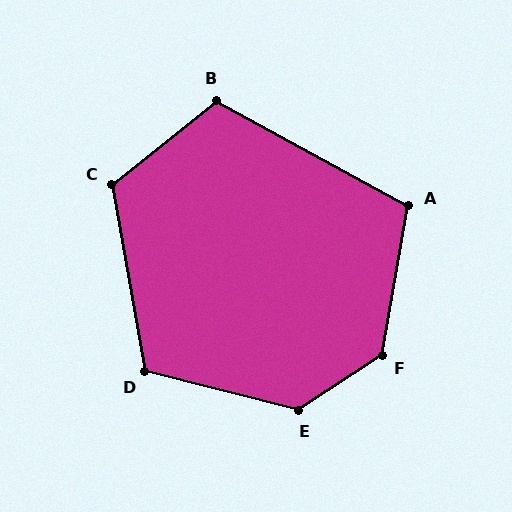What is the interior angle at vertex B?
Approximately 112 degrees (obtuse).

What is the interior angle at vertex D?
Approximately 114 degrees (obtuse).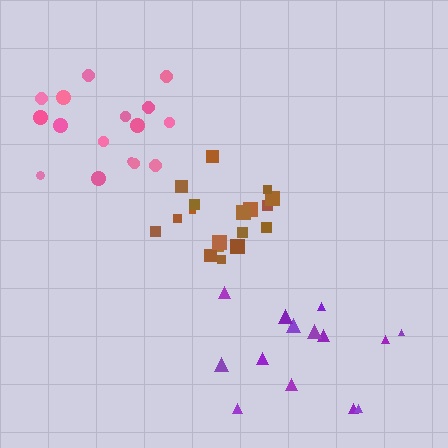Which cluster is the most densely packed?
Brown.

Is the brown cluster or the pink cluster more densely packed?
Brown.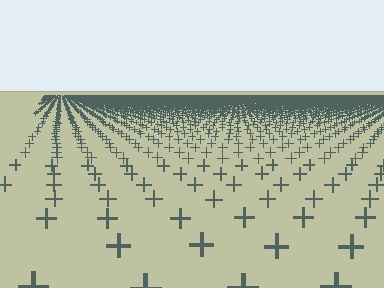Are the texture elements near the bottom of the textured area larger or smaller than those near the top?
Larger. Near the bottom, elements are closer to the viewer and appear at a bigger on-screen size.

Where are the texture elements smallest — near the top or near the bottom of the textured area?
Near the top.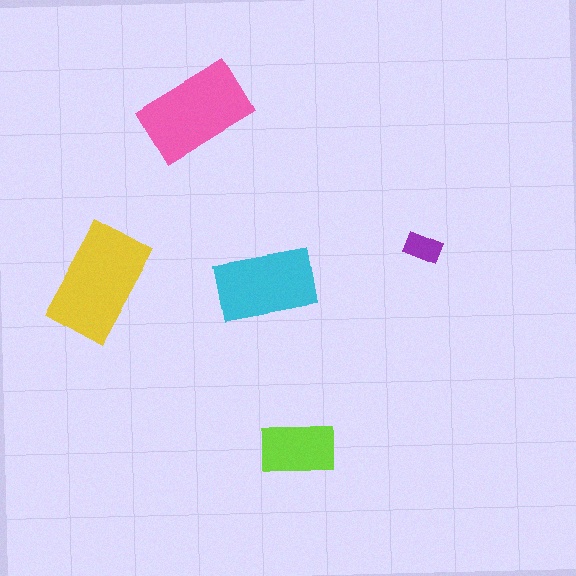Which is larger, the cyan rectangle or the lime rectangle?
The cyan one.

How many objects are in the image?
There are 5 objects in the image.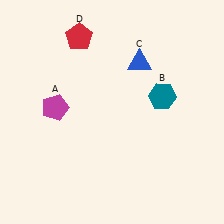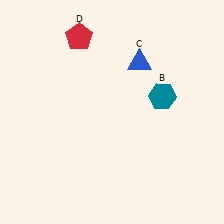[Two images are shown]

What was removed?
The magenta pentagon (A) was removed in Image 2.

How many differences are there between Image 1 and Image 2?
There is 1 difference between the two images.